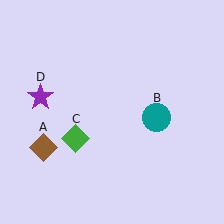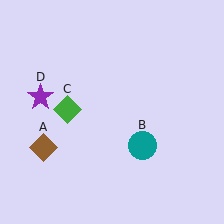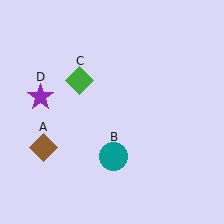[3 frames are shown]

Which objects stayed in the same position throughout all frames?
Brown diamond (object A) and purple star (object D) remained stationary.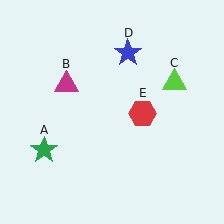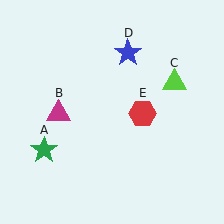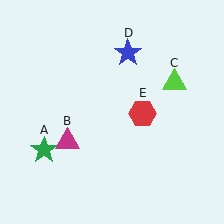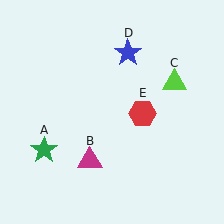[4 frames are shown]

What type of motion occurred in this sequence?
The magenta triangle (object B) rotated counterclockwise around the center of the scene.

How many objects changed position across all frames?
1 object changed position: magenta triangle (object B).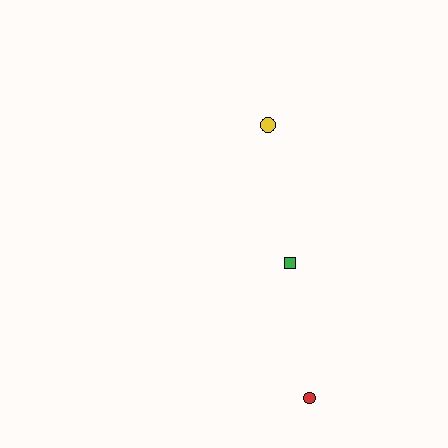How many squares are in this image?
There is 1 square.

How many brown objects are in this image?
There are no brown objects.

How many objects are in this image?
There are 3 objects.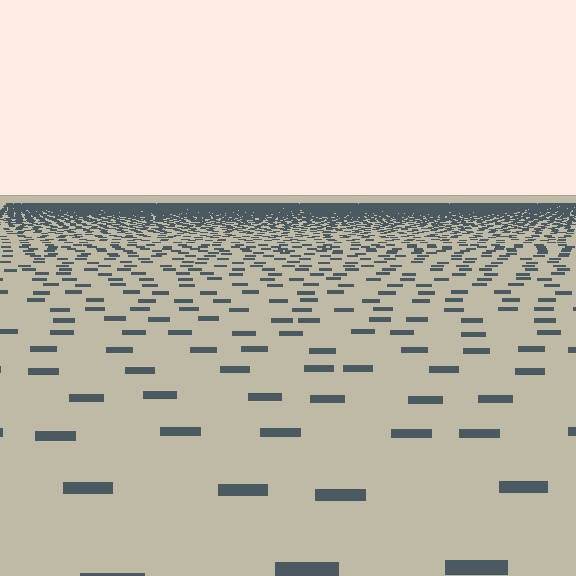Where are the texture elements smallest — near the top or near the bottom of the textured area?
Near the top.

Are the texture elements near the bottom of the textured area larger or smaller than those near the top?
Larger. Near the bottom, elements are closer to the viewer and appear at a bigger on-screen size.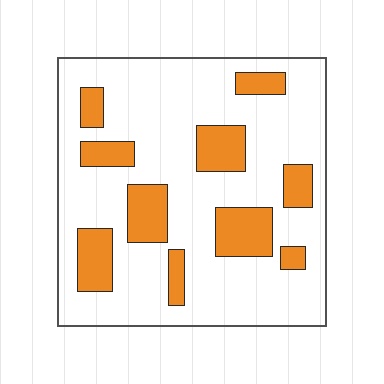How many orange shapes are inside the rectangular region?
10.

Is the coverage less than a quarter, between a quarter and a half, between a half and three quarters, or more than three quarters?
Less than a quarter.